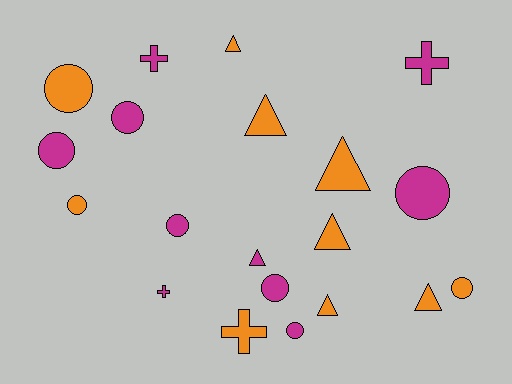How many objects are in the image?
There are 20 objects.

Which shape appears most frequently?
Circle, with 9 objects.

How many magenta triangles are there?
There is 1 magenta triangle.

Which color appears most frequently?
Orange, with 10 objects.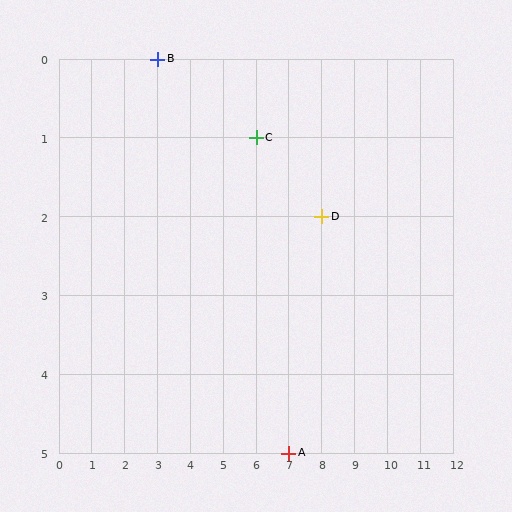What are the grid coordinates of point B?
Point B is at grid coordinates (3, 0).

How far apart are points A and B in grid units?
Points A and B are 4 columns and 5 rows apart (about 6.4 grid units diagonally).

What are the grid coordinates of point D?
Point D is at grid coordinates (8, 2).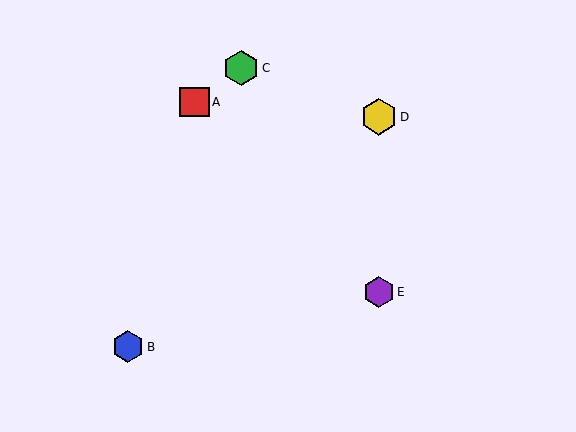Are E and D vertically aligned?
Yes, both are at x≈379.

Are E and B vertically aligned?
No, E is at x≈379 and B is at x≈128.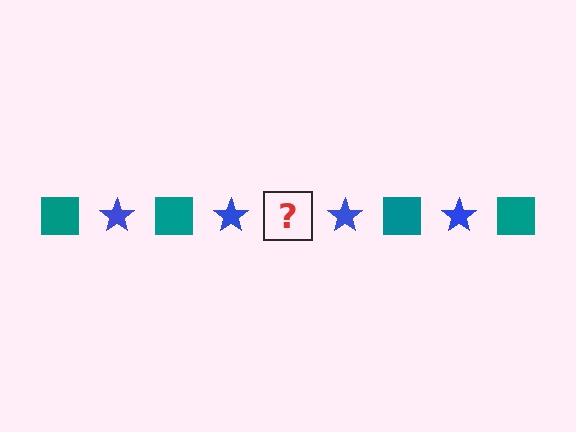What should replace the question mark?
The question mark should be replaced with a teal square.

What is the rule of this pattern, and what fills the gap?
The rule is that the pattern alternates between teal square and blue star. The gap should be filled with a teal square.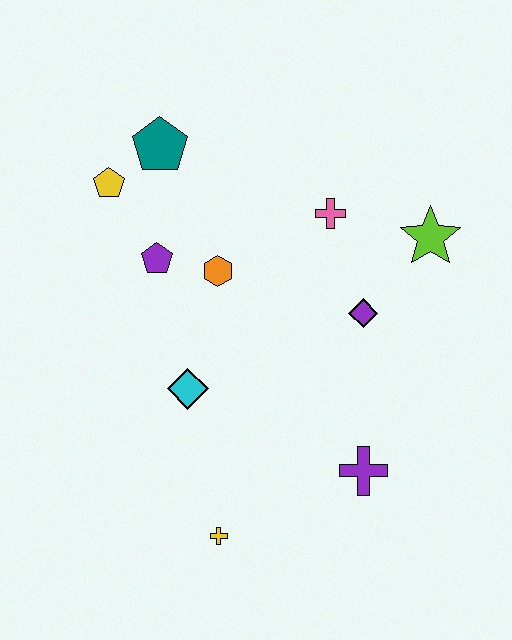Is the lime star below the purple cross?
No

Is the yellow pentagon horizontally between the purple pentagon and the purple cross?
No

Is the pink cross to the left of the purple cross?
Yes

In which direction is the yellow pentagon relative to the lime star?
The yellow pentagon is to the left of the lime star.